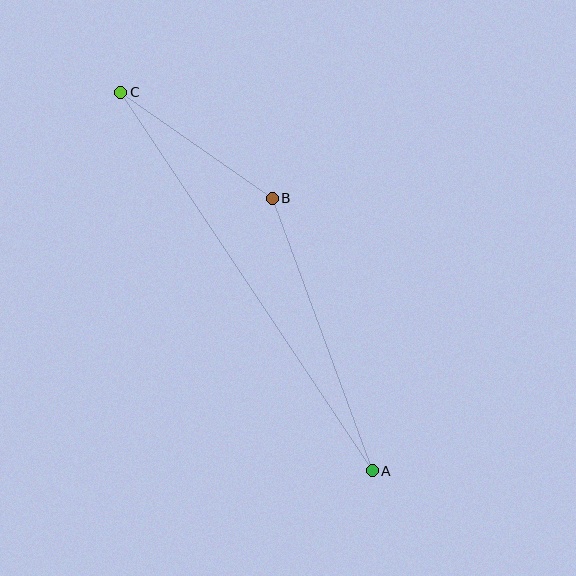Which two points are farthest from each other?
Points A and C are farthest from each other.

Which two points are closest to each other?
Points B and C are closest to each other.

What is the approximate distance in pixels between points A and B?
The distance between A and B is approximately 290 pixels.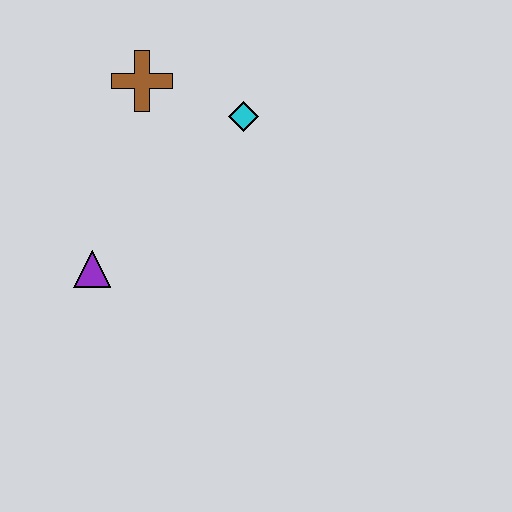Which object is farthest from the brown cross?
The purple triangle is farthest from the brown cross.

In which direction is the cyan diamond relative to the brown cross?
The cyan diamond is to the right of the brown cross.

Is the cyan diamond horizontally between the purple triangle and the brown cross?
No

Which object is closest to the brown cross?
The cyan diamond is closest to the brown cross.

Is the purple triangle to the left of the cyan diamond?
Yes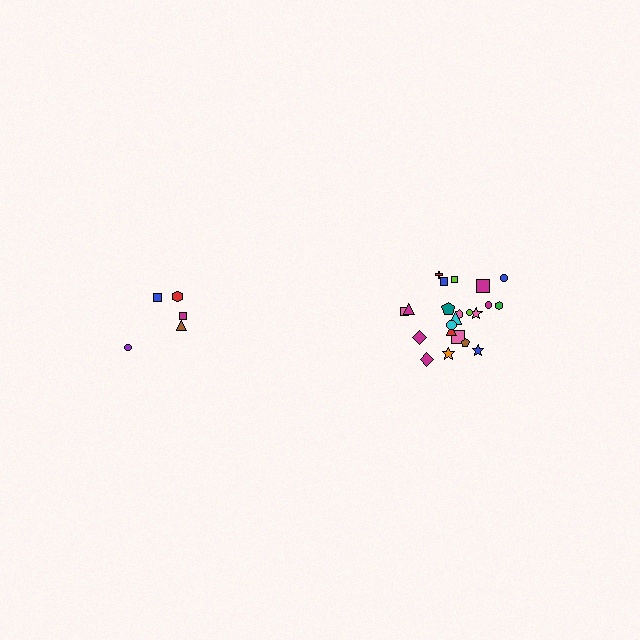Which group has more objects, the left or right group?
The right group.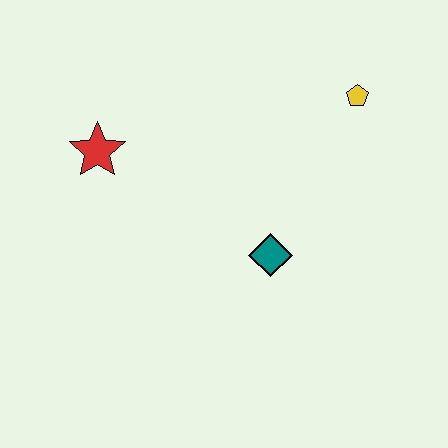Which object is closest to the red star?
The teal diamond is closest to the red star.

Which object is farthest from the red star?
The yellow pentagon is farthest from the red star.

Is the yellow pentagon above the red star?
Yes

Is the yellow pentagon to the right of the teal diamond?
Yes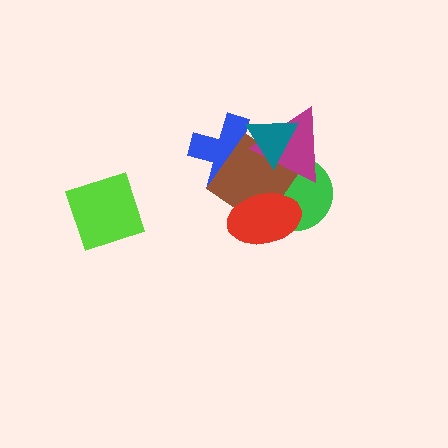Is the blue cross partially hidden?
Yes, it is partially covered by another shape.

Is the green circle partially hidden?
Yes, it is partially covered by another shape.